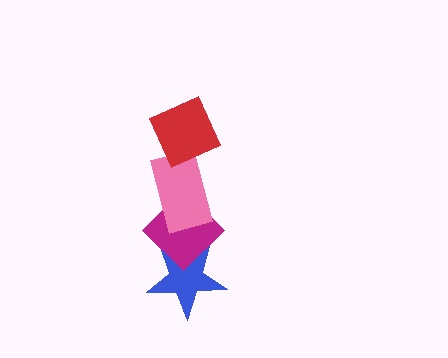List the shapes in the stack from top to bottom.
From top to bottom: the red diamond, the pink rectangle, the magenta diamond, the blue star.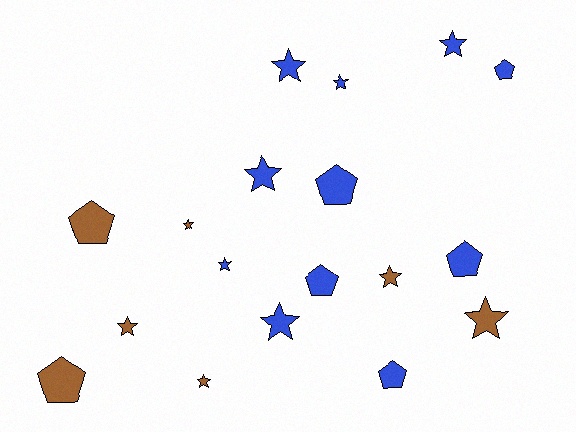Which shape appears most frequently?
Star, with 11 objects.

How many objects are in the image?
There are 18 objects.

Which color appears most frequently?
Blue, with 11 objects.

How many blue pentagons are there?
There are 5 blue pentagons.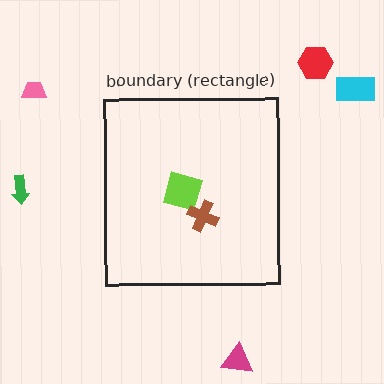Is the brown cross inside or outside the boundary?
Inside.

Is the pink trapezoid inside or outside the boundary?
Outside.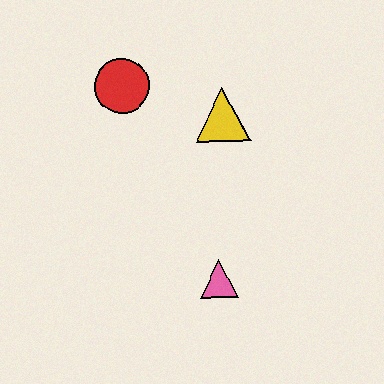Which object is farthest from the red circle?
The pink triangle is farthest from the red circle.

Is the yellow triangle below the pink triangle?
No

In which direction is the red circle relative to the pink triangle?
The red circle is above the pink triangle.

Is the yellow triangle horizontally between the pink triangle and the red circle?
No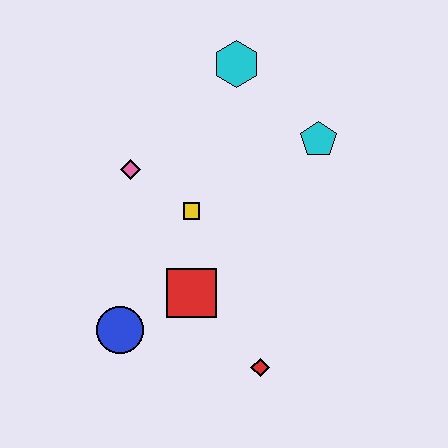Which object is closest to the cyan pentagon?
The cyan hexagon is closest to the cyan pentagon.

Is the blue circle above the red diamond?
Yes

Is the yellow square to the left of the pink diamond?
No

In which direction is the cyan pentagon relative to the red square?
The cyan pentagon is above the red square.